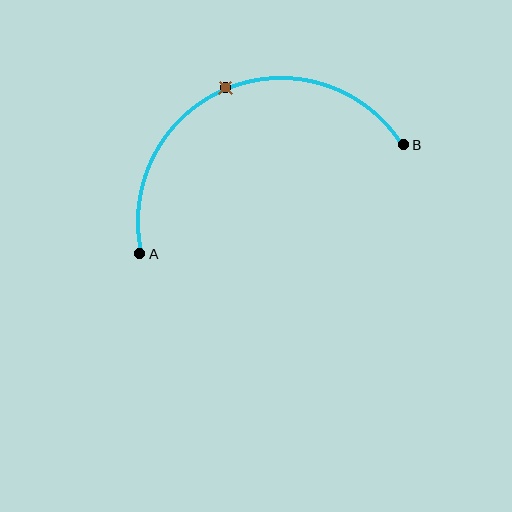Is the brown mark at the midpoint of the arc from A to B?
Yes. The brown mark lies on the arc at equal arc-length from both A and B — it is the arc midpoint.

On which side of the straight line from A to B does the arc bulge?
The arc bulges above the straight line connecting A and B.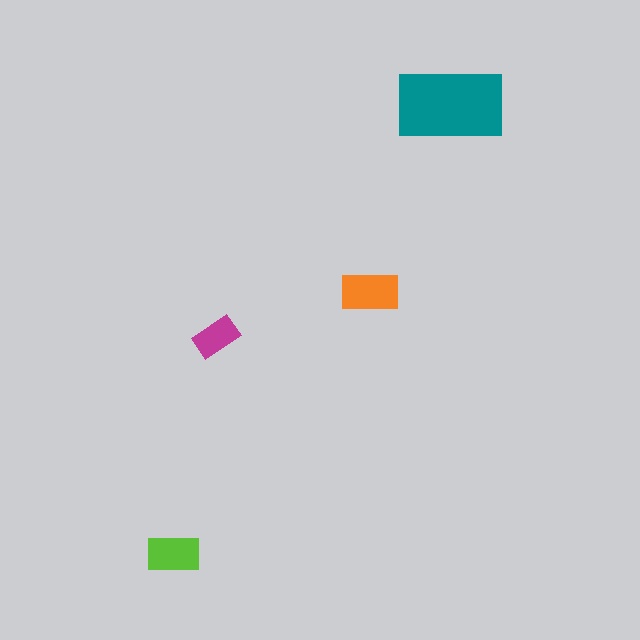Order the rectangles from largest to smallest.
the teal one, the orange one, the lime one, the magenta one.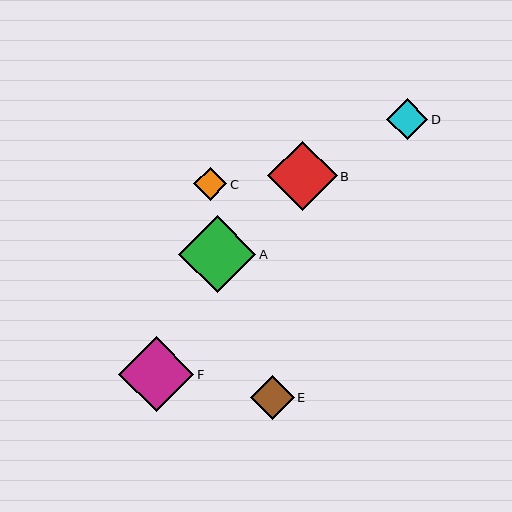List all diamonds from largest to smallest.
From largest to smallest: A, F, B, E, D, C.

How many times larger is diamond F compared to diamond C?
Diamond F is approximately 2.3 times the size of diamond C.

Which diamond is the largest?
Diamond A is the largest with a size of approximately 77 pixels.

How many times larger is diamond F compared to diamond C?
Diamond F is approximately 2.3 times the size of diamond C.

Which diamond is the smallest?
Diamond C is the smallest with a size of approximately 33 pixels.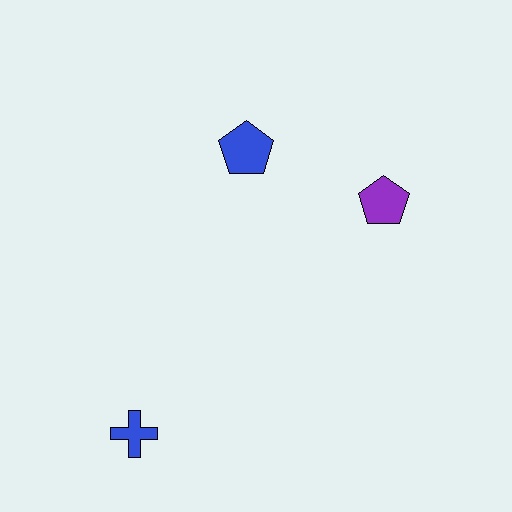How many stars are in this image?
There are no stars.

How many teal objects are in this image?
There are no teal objects.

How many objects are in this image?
There are 3 objects.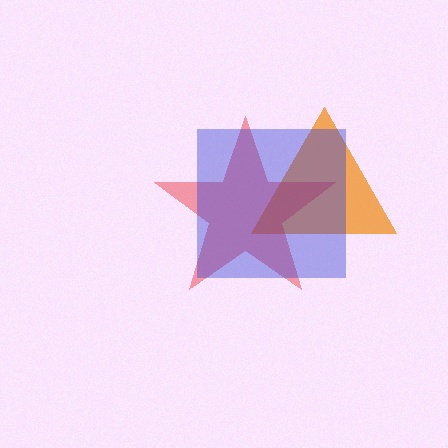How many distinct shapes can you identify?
There are 3 distinct shapes: an orange triangle, a red star, a blue square.